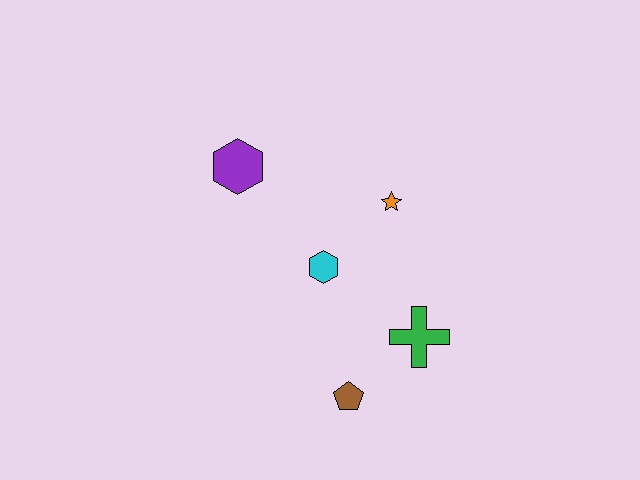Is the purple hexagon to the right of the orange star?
No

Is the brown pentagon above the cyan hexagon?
No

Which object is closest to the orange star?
The cyan hexagon is closest to the orange star.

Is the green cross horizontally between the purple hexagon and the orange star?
No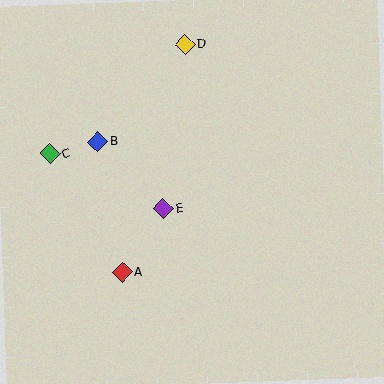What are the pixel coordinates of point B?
Point B is at (98, 142).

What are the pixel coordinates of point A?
Point A is at (122, 272).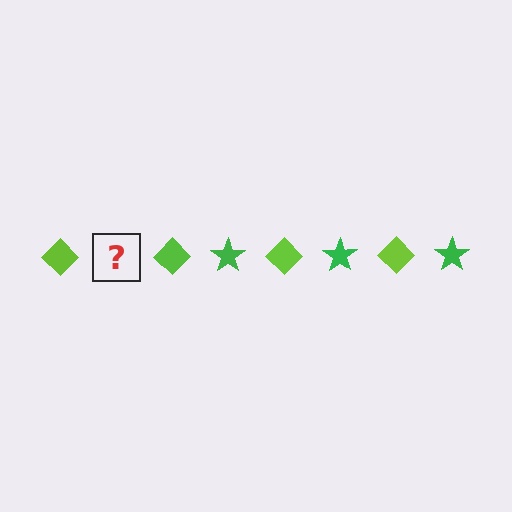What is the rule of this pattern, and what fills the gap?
The rule is that the pattern alternates between lime diamond and green star. The gap should be filled with a green star.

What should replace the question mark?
The question mark should be replaced with a green star.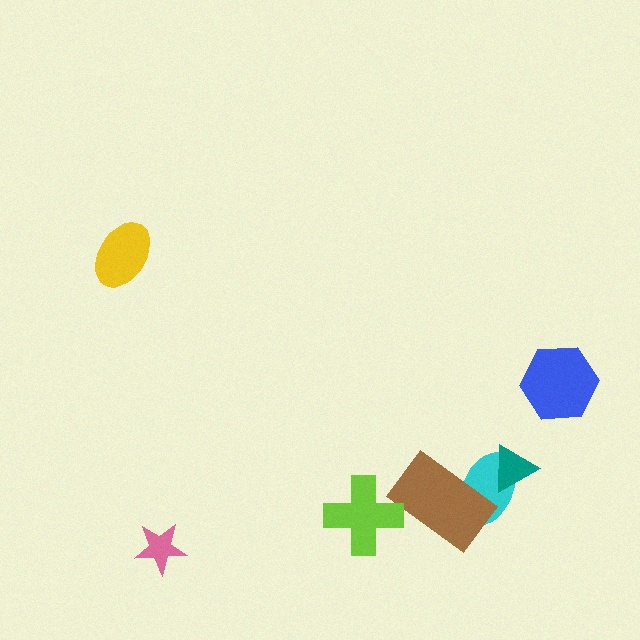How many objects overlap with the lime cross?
0 objects overlap with the lime cross.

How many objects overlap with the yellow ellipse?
0 objects overlap with the yellow ellipse.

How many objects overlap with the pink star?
0 objects overlap with the pink star.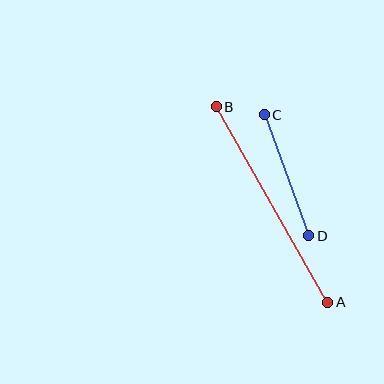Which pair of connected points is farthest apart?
Points A and B are farthest apart.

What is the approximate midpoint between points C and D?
The midpoint is at approximately (287, 175) pixels.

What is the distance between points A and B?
The distance is approximately 225 pixels.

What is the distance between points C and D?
The distance is approximately 129 pixels.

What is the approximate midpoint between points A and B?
The midpoint is at approximately (272, 205) pixels.